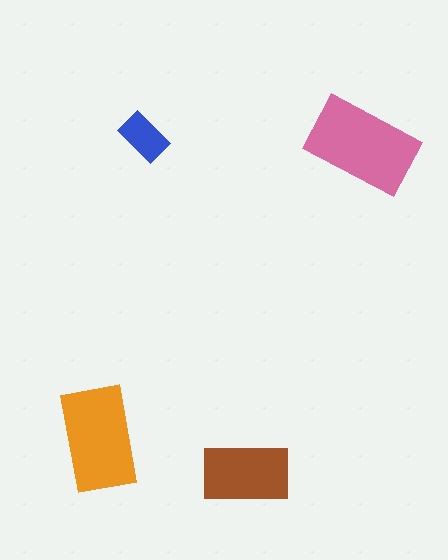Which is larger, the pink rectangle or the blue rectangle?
The pink one.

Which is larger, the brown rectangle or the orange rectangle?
The orange one.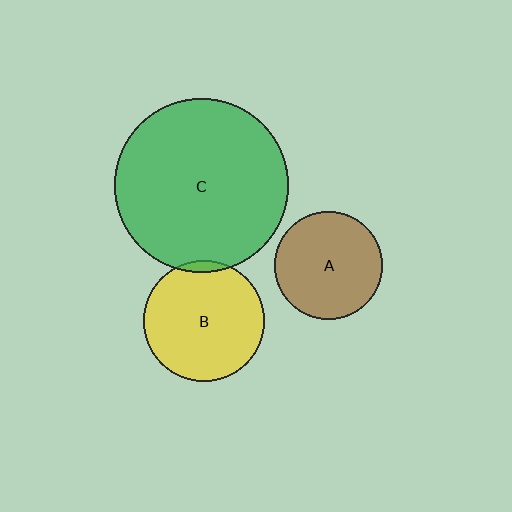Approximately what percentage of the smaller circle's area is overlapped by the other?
Approximately 5%.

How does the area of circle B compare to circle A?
Approximately 1.3 times.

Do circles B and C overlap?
Yes.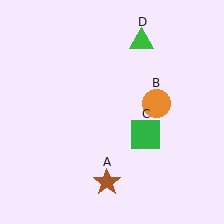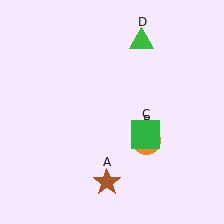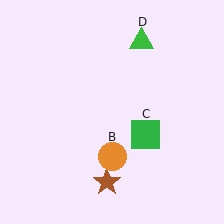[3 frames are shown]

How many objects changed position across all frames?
1 object changed position: orange circle (object B).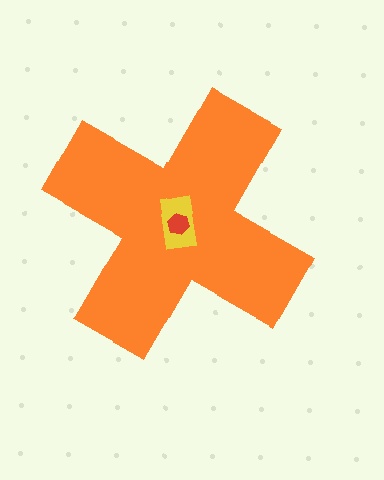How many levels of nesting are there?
3.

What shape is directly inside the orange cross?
The yellow rectangle.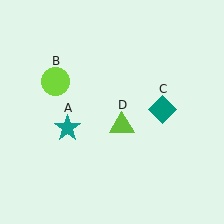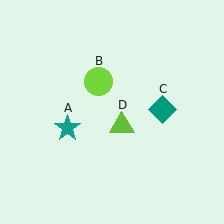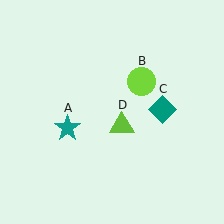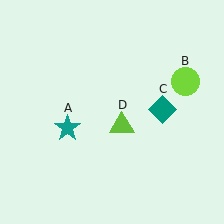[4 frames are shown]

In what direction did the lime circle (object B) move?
The lime circle (object B) moved right.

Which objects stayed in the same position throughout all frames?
Teal star (object A) and teal diamond (object C) and lime triangle (object D) remained stationary.